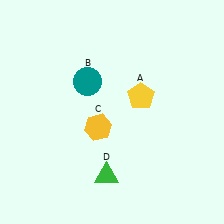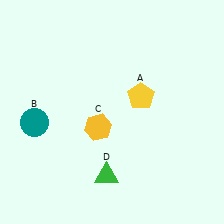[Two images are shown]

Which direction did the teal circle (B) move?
The teal circle (B) moved left.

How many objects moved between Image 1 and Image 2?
1 object moved between the two images.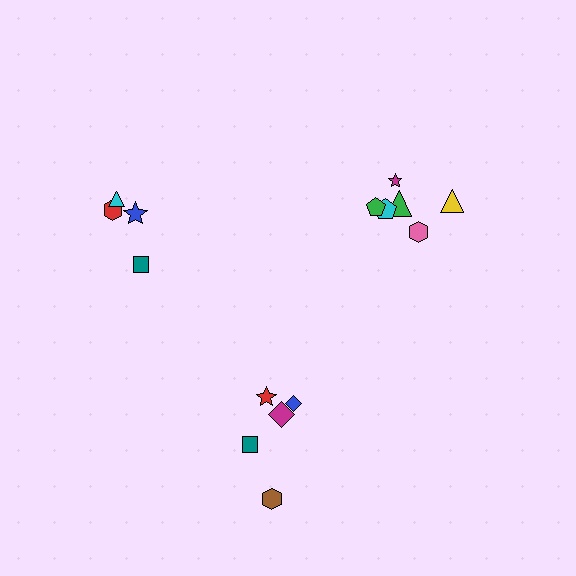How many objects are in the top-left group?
There are 4 objects.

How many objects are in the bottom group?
There are 5 objects.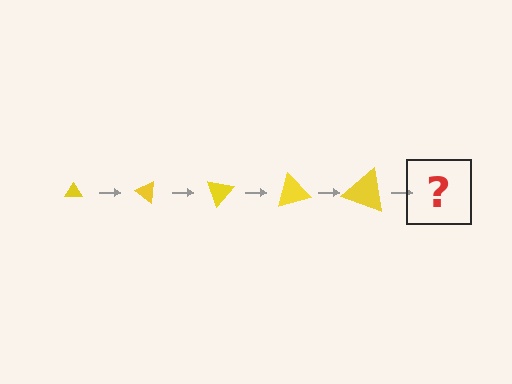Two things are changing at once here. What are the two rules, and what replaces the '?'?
The two rules are that the triangle grows larger each step and it rotates 35 degrees each step. The '?' should be a triangle, larger than the previous one and rotated 175 degrees from the start.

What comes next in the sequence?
The next element should be a triangle, larger than the previous one and rotated 175 degrees from the start.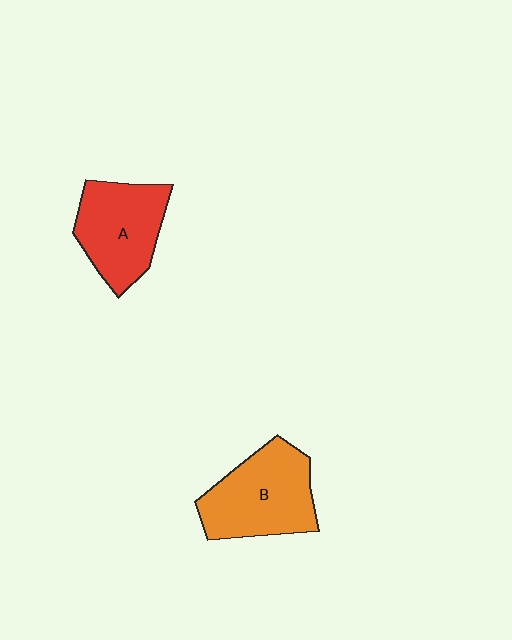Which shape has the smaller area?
Shape A (red).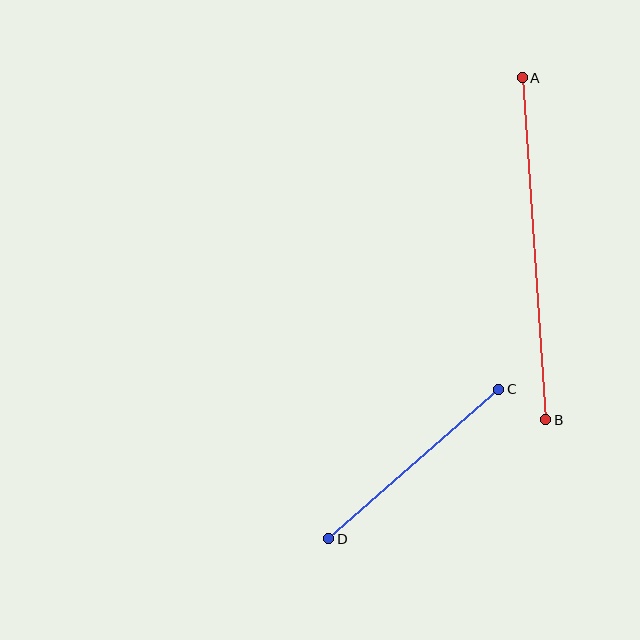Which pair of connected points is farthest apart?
Points A and B are farthest apart.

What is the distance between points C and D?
The distance is approximately 226 pixels.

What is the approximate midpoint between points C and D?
The midpoint is at approximately (414, 464) pixels.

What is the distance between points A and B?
The distance is approximately 343 pixels.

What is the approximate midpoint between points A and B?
The midpoint is at approximately (534, 249) pixels.